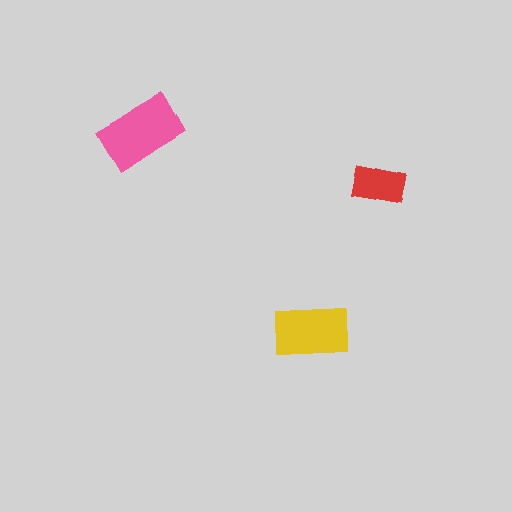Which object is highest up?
The pink rectangle is topmost.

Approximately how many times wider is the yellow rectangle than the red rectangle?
About 1.5 times wider.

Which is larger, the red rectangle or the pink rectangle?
The pink one.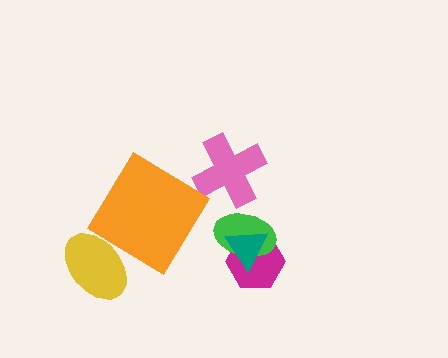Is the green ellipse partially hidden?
Yes, it is partially covered by another shape.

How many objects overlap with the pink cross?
0 objects overlap with the pink cross.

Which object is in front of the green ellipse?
The teal triangle is in front of the green ellipse.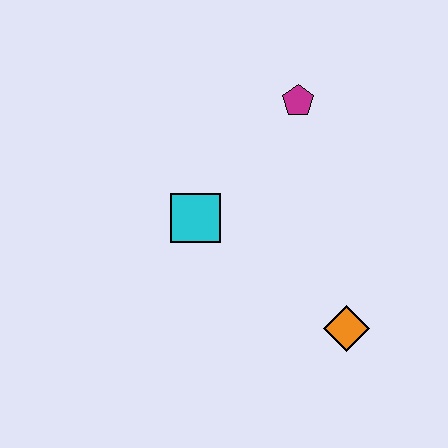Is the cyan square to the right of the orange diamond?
No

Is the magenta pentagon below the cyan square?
No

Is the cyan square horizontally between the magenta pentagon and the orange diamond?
No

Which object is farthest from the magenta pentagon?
The orange diamond is farthest from the magenta pentagon.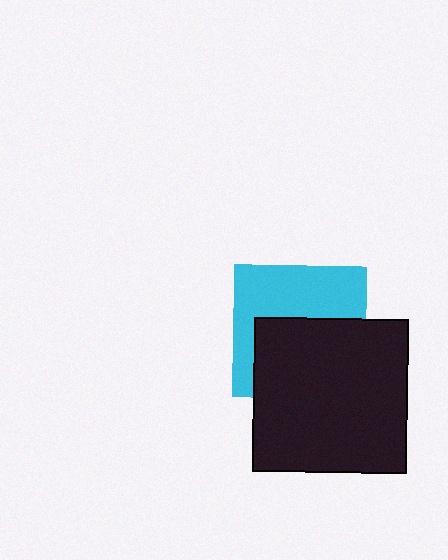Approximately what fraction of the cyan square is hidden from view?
Roughly 51% of the cyan square is hidden behind the black square.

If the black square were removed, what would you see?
You would see the complete cyan square.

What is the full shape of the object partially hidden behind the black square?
The partially hidden object is a cyan square.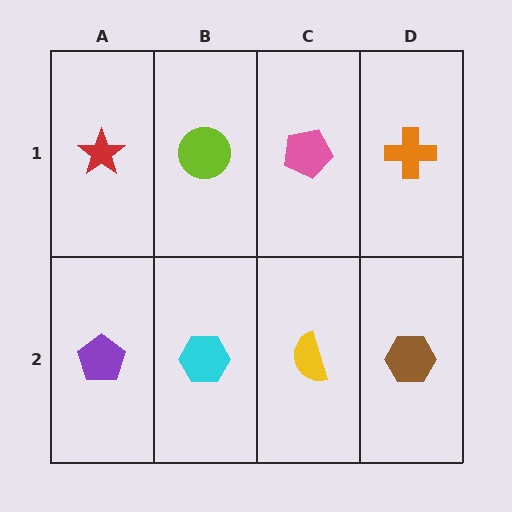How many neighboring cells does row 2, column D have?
2.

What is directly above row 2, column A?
A red star.